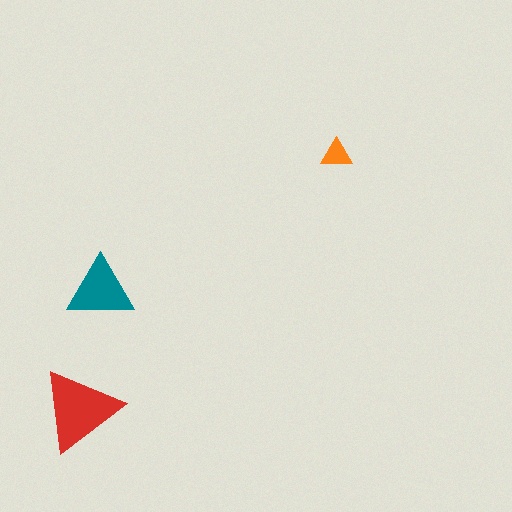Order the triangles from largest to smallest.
the red one, the teal one, the orange one.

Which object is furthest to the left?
The red triangle is leftmost.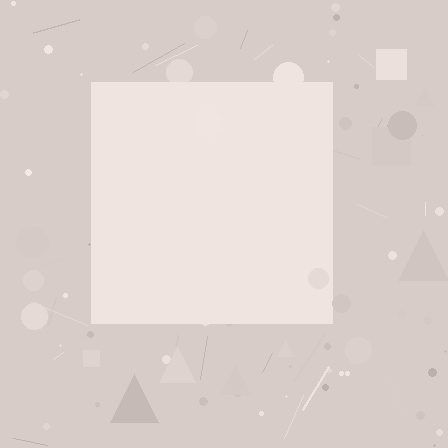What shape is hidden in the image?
A square is hidden in the image.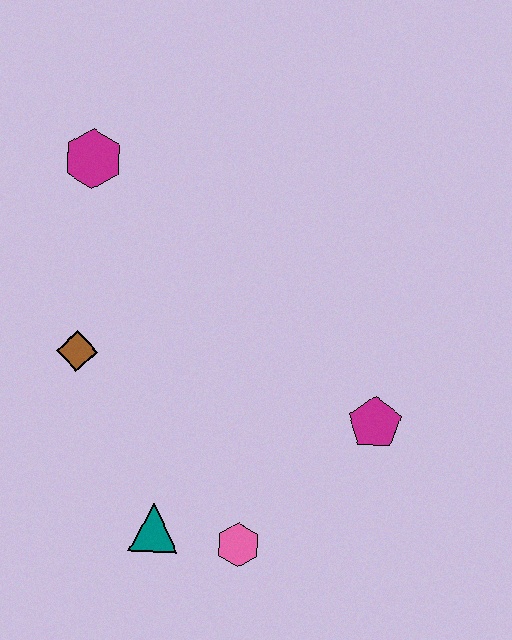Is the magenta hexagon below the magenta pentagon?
No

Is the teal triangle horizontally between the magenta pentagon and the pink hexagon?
No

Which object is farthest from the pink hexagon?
The magenta hexagon is farthest from the pink hexagon.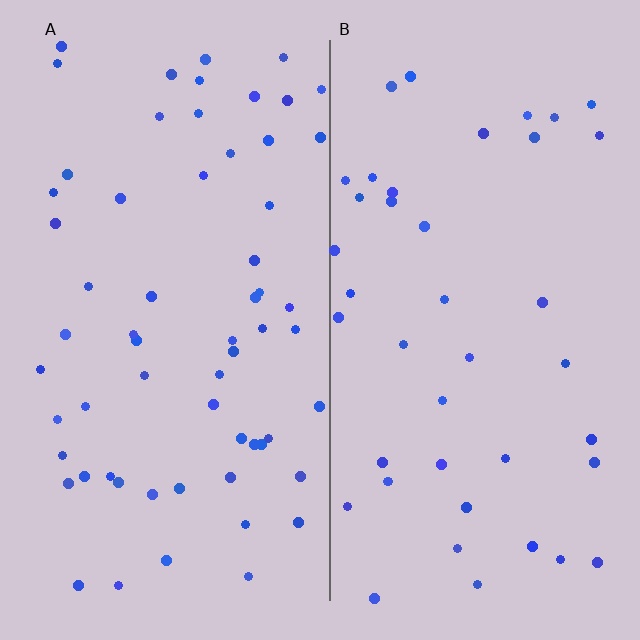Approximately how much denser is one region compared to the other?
Approximately 1.5× — region A over region B.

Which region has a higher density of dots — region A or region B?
A (the left).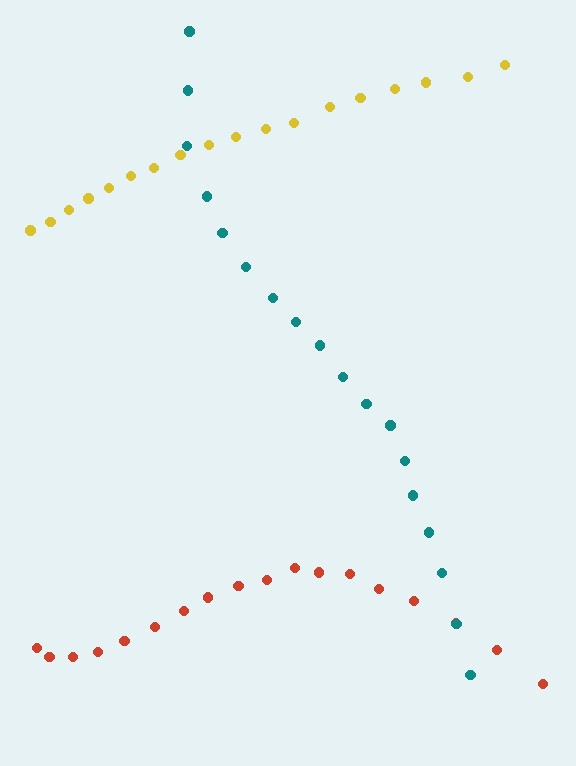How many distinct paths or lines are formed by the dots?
There are 3 distinct paths.